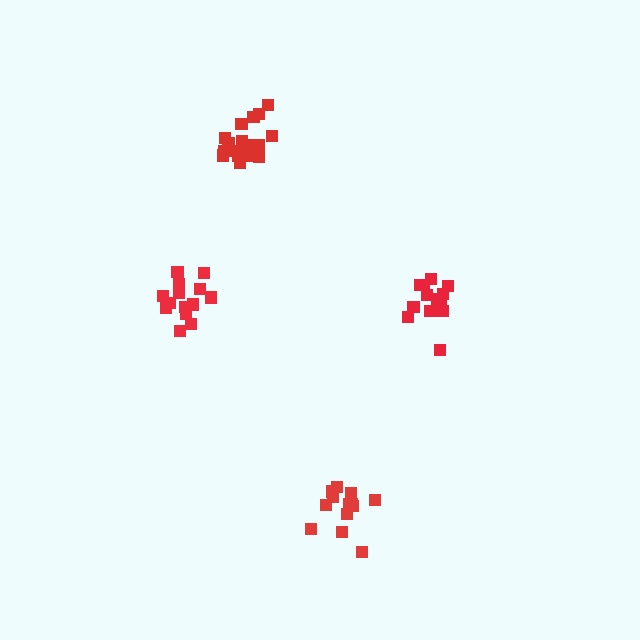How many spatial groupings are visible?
There are 4 spatial groupings.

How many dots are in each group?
Group 1: 15 dots, Group 2: 13 dots, Group 3: 19 dots, Group 4: 14 dots (61 total).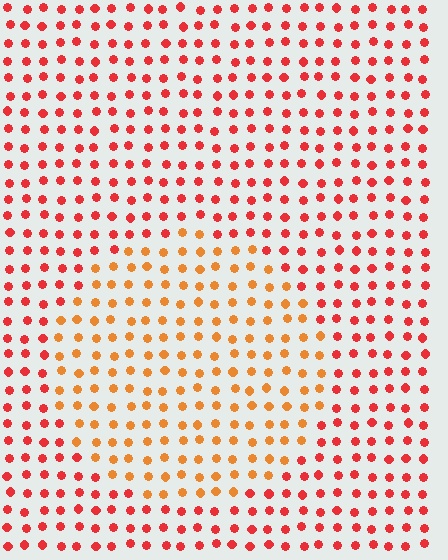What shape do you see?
I see a circle.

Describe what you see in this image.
The image is filled with small red elements in a uniform arrangement. A circle-shaped region is visible where the elements are tinted to a slightly different hue, forming a subtle color boundary.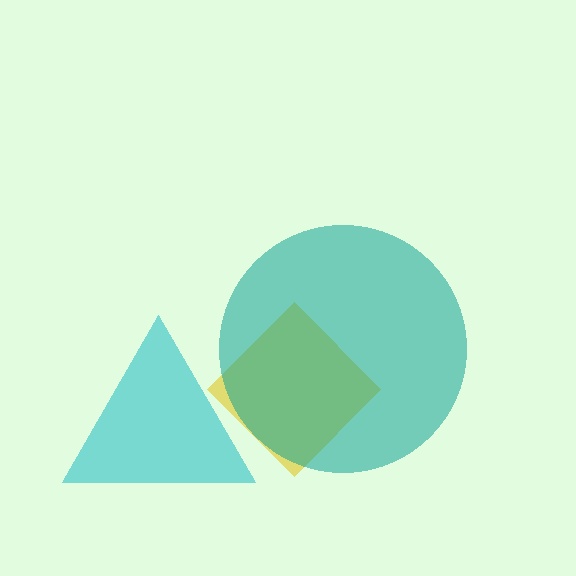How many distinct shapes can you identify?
There are 3 distinct shapes: a cyan triangle, a yellow diamond, a teal circle.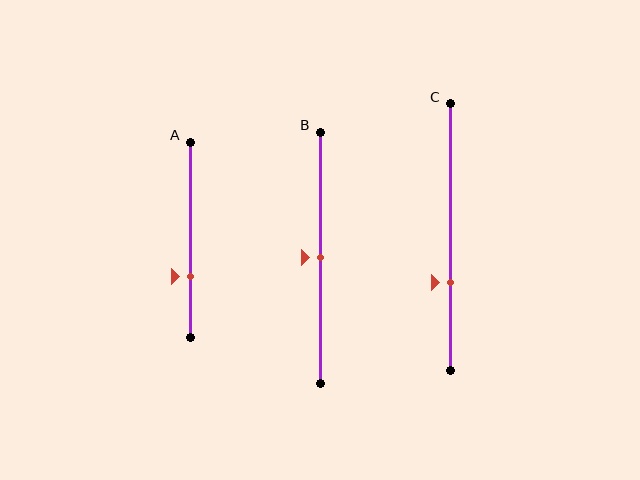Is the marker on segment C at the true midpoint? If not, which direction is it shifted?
No, the marker on segment C is shifted downward by about 17% of the segment length.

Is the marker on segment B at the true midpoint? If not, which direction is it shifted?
Yes, the marker on segment B is at the true midpoint.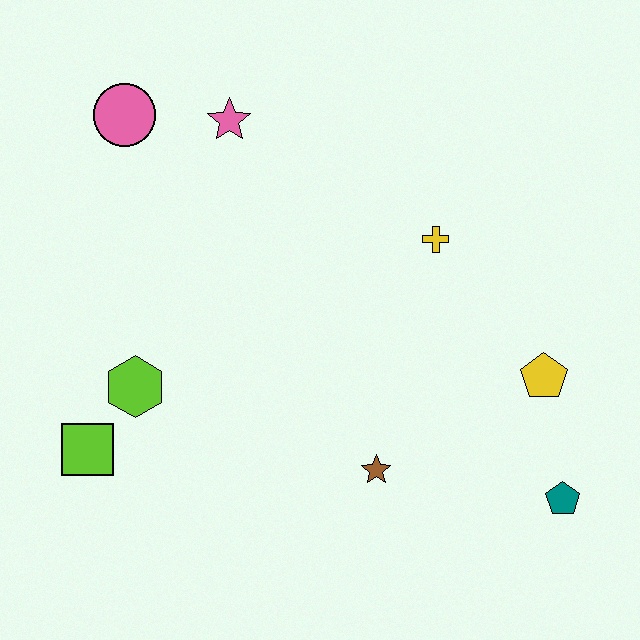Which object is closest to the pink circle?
The pink star is closest to the pink circle.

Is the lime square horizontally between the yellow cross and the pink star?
No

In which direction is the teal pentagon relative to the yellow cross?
The teal pentagon is below the yellow cross.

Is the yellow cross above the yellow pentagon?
Yes